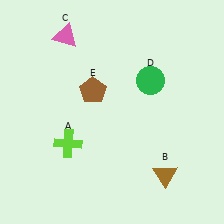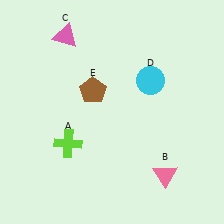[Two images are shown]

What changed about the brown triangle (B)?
In Image 1, B is brown. In Image 2, it changed to pink.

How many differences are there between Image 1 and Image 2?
There are 2 differences between the two images.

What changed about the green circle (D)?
In Image 1, D is green. In Image 2, it changed to cyan.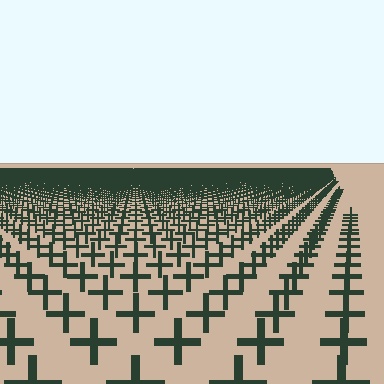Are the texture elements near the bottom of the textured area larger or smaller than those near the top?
Larger. Near the bottom, elements are closer to the viewer and appear at a bigger on-screen size.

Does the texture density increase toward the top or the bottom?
Density increases toward the top.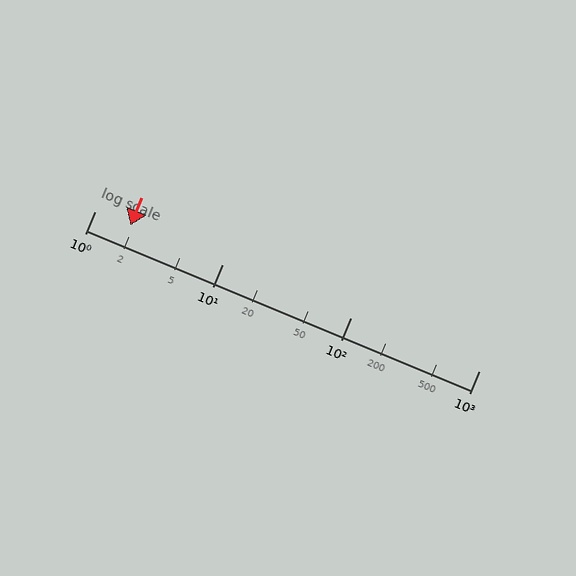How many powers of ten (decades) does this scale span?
The scale spans 3 decades, from 1 to 1000.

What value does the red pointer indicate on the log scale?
The pointer indicates approximately 1.9.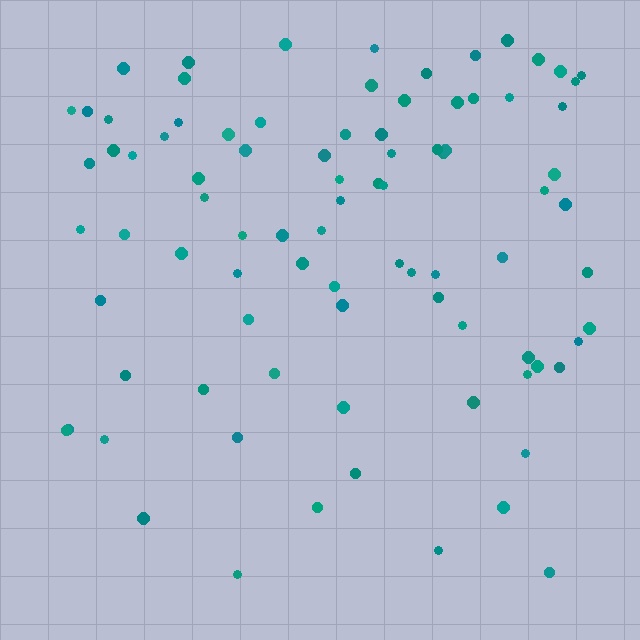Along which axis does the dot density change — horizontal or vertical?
Vertical.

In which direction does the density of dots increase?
From bottom to top, with the top side densest.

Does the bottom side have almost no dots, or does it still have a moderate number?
Still a moderate number, just noticeably fewer than the top.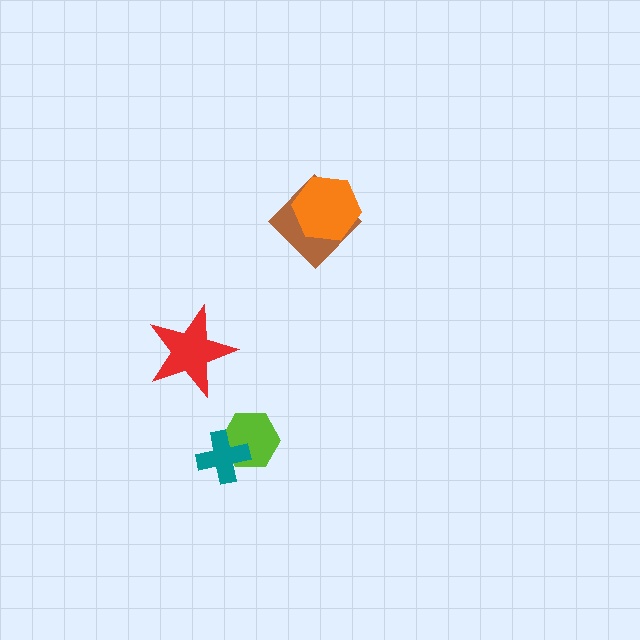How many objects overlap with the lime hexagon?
1 object overlaps with the lime hexagon.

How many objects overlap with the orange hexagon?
1 object overlaps with the orange hexagon.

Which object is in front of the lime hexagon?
The teal cross is in front of the lime hexagon.